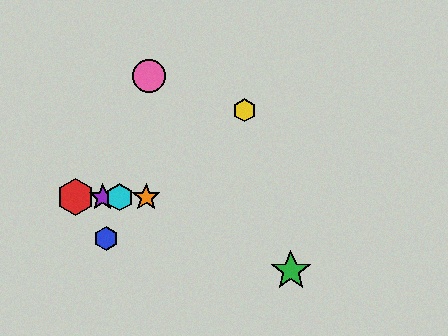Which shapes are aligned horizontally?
The red hexagon, the purple star, the orange star, the cyan hexagon are aligned horizontally.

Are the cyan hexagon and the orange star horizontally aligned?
Yes, both are at y≈198.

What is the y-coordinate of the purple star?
The purple star is at y≈198.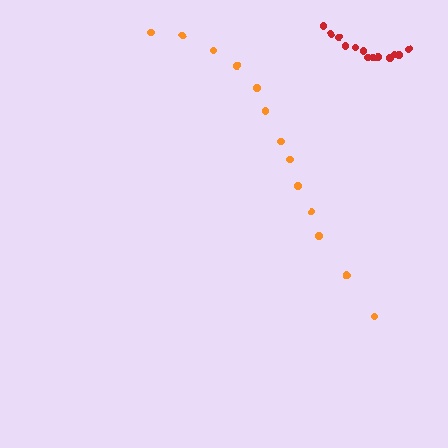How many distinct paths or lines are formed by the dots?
There are 2 distinct paths.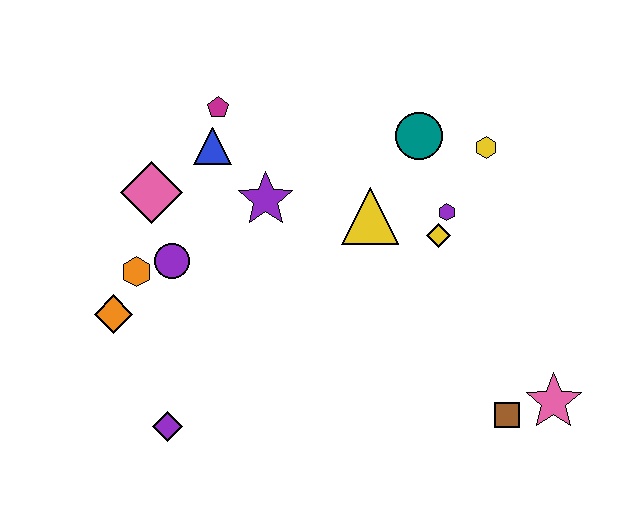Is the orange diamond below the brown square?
No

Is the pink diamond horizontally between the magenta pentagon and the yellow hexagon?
No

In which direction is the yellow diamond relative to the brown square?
The yellow diamond is above the brown square.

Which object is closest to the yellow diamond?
The purple hexagon is closest to the yellow diamond.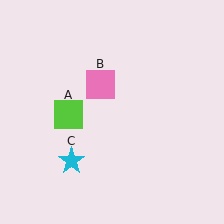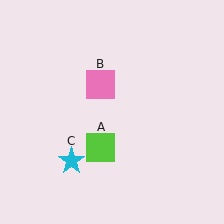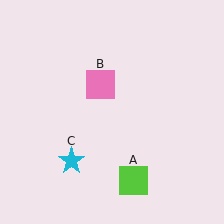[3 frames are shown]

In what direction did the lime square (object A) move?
The lime square (object A) moved down and to the right.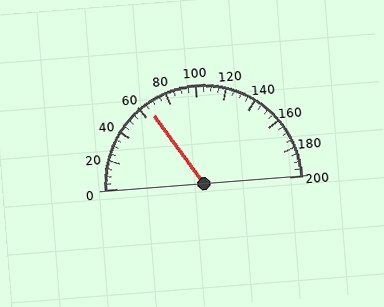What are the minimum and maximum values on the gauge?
The gauge ranges from 0 to 200.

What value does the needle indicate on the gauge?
The needle indicates approximately 65.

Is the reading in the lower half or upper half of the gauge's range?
The reading is in the lower half of the range (0 to 200).